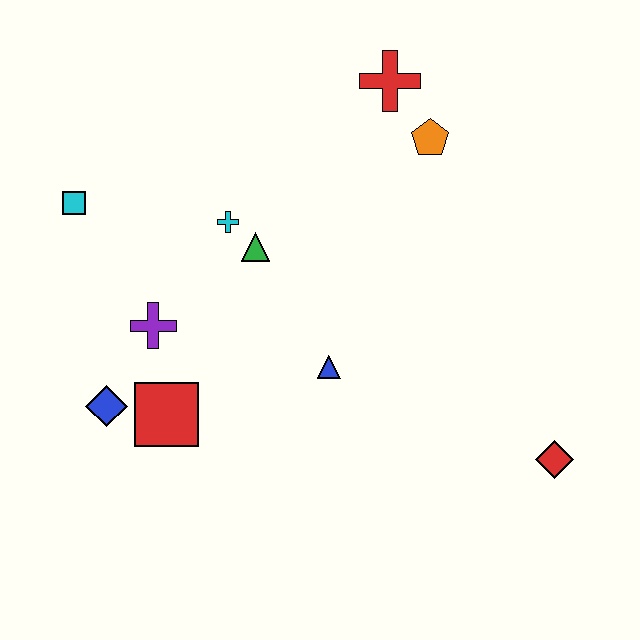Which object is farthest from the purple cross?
The red diamond is farthest from the purple cross.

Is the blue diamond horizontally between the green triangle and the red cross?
No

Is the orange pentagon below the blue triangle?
No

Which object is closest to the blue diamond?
The red square is closest to the blue diamond.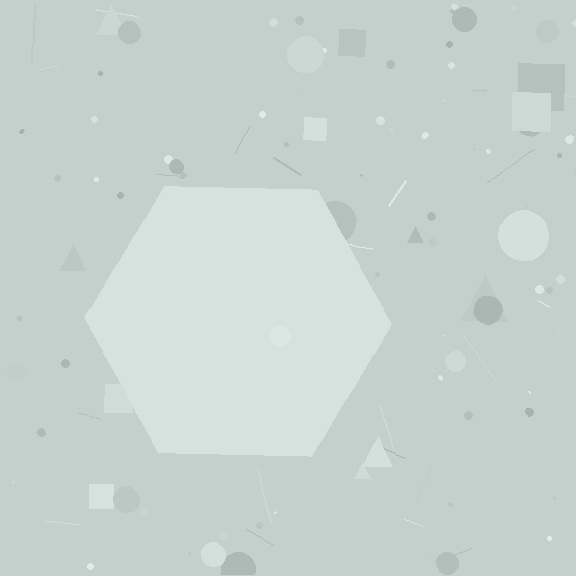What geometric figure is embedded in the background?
A hexagon is embedded in the background.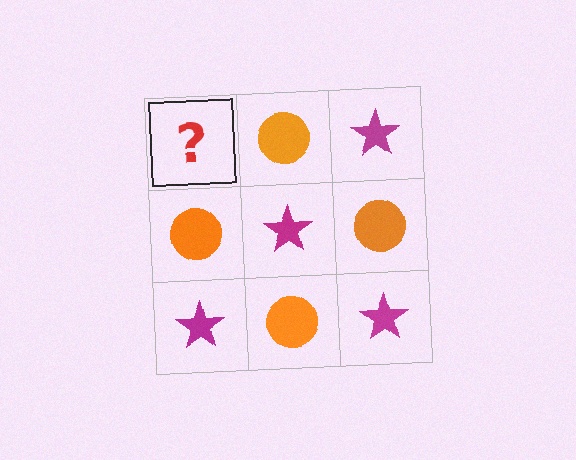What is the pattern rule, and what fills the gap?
The rule is that it alternates magenta star and orange circle in a checkerboard pattern. The gap should be filled with a magenta star.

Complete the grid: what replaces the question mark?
The question mark should be replaced with a magenta star.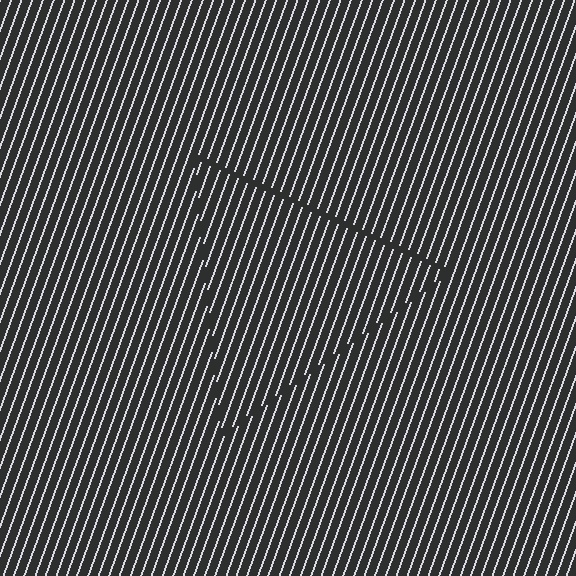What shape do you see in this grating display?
An illusory triangle. The interior of the shape contains the same grating, shifted by half a period — the contour is defined by the phase discontinuity where line-ends from the inner and outer gratings abut.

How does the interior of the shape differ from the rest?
The interior of the shape contains the same grating, shifted by half a period — the contour is defined by the phase discontinuity where line-ends from the inner and outer gratings abut.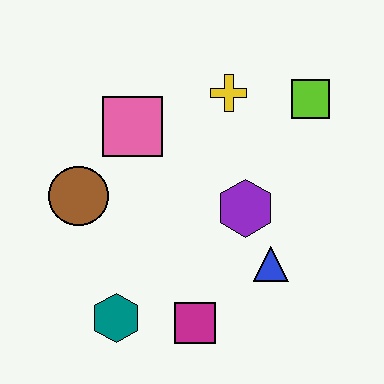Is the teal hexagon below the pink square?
Yes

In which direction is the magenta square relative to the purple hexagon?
The magenta square is below the purple hexagon.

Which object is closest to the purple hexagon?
The blue triangle is closest to the purple hexagon.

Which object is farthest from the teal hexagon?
The lime square is farthest from the teal hexagon.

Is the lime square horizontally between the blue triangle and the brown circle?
No